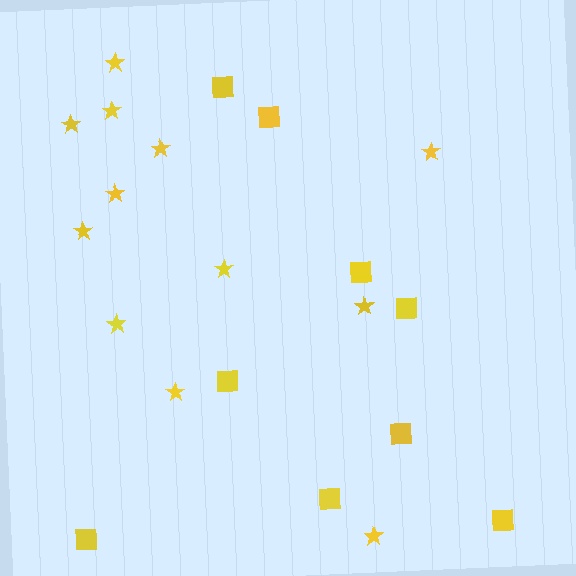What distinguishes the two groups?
There are 2 groups: one group of squares (9) and one group of stars (12).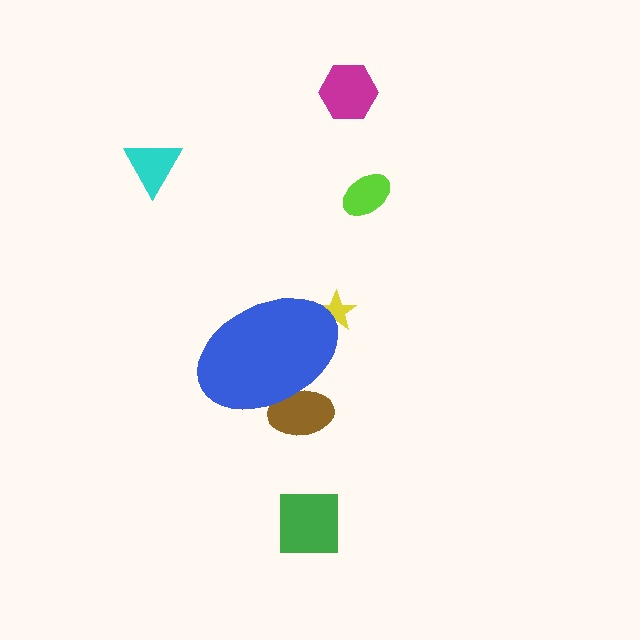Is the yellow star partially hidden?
Yes, the yellow star is partially hidden behind the blue ellipse.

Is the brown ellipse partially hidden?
Yes, the brown ellipse is partially hidden behind the blue ellipse.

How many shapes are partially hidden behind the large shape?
2 shapes are partially hidden.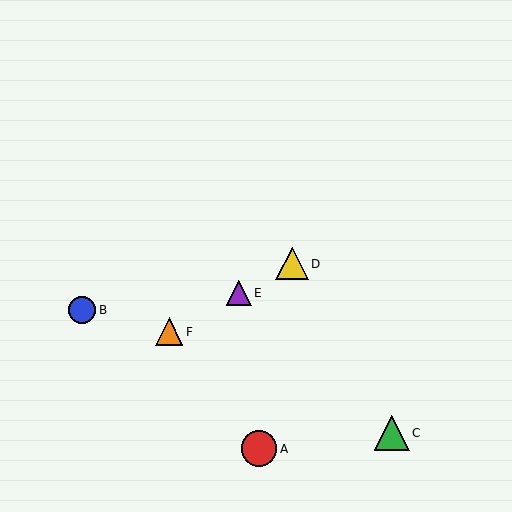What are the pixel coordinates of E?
Object E is at (239, 293).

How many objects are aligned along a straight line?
3 objects (D, E, F) are aligned along a straight line.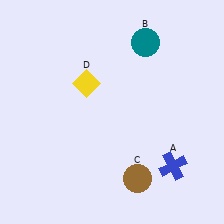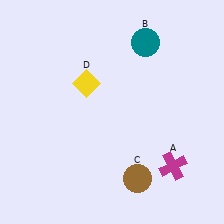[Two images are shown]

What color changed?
The cross (A) changed from blue in Image 1 to magenta in Image 2.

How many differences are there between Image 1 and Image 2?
There is 1 difference between the two images.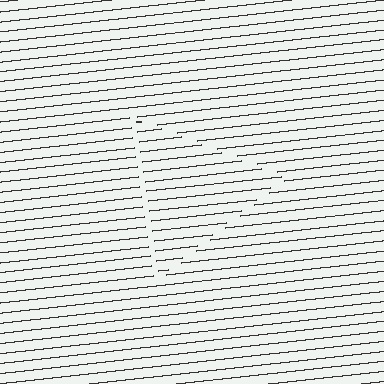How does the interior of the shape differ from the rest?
The interior of the shape contains the same grating, shifted by half a period — the contour is defined by the phase discontinuity where line-ends from the inner and outer gratings abut.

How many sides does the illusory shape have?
3 sides — the line-ends trace a triangle.